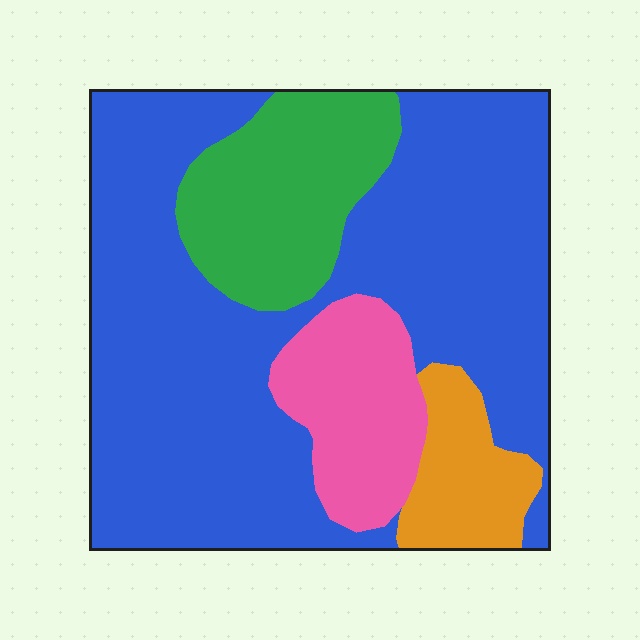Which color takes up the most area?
Blue, at roughly 65%.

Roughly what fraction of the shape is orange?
Orange covers 8% of the shape.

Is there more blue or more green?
Blue.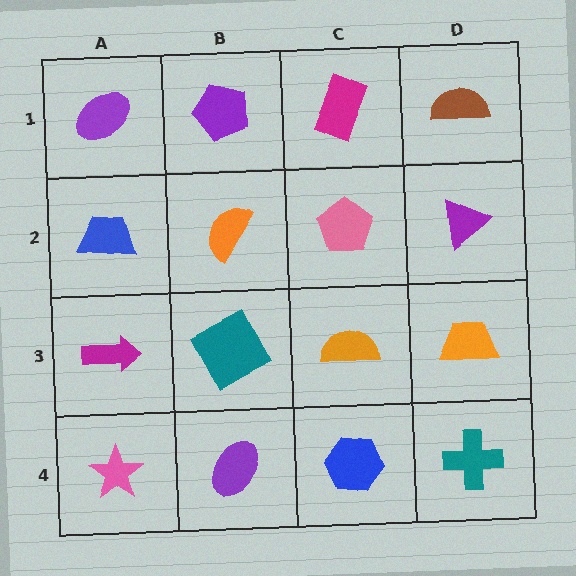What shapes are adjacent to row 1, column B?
An orange semicircle (row 2, column B), a purple ellipse (row 1, column A), a magenta rectangle (row 1, column C).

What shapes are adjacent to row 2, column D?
A brown semicircle (row 1, column D), an orange trapezoid (row 3, column D), a pink pentagon (row 2, column C).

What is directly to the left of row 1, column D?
A magenta rectangle.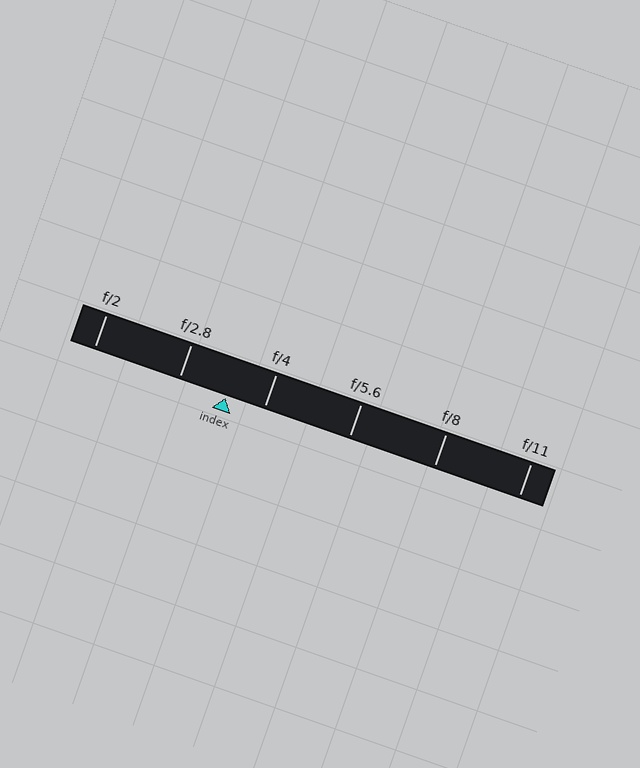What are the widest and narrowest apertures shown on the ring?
The widest aperture shown is f/2 and the narrowest is f/11.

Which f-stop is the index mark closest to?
The index mark is closest to f/4.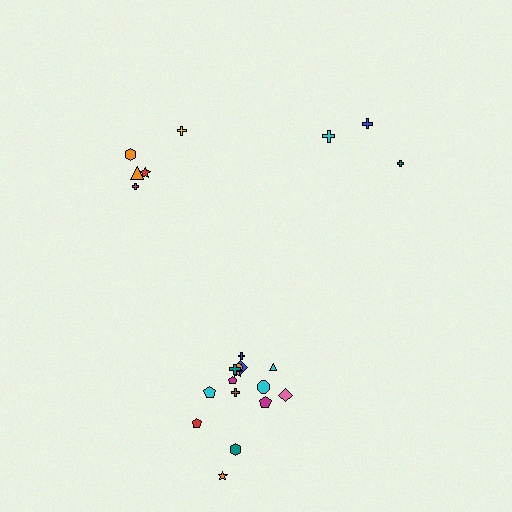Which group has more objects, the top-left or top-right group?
The top-left group.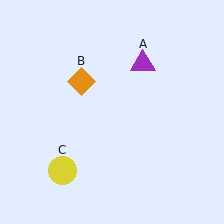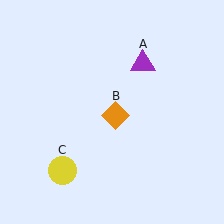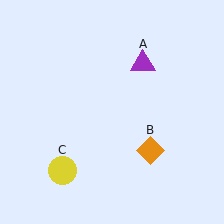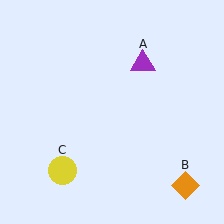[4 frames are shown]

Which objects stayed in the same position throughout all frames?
Purple triangle (object A) and yellow circle (object C) remained stationary.